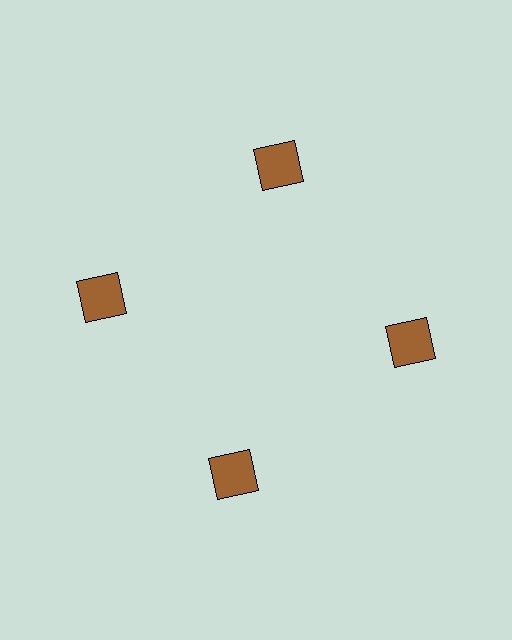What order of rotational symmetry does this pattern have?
This pattern has 4-fold rotational symmetry.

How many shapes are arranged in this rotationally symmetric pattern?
There are 4 shapes, arranged in 4 groups of 1.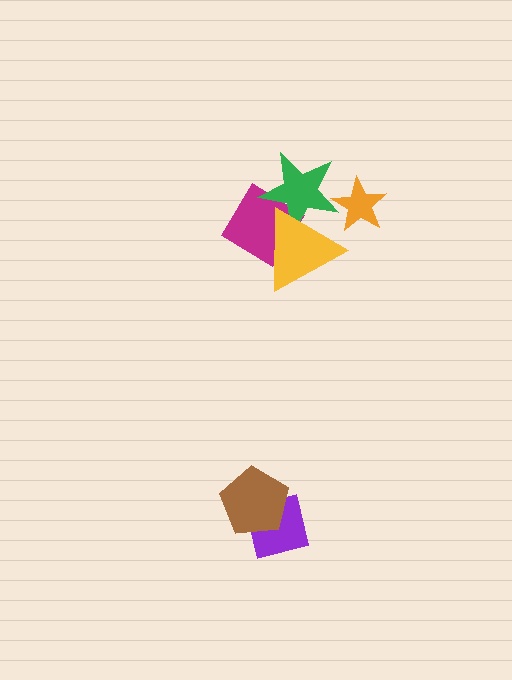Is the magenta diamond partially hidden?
Yes, it is partially covered by another shape.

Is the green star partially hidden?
Yes, it is partially covered by another shape.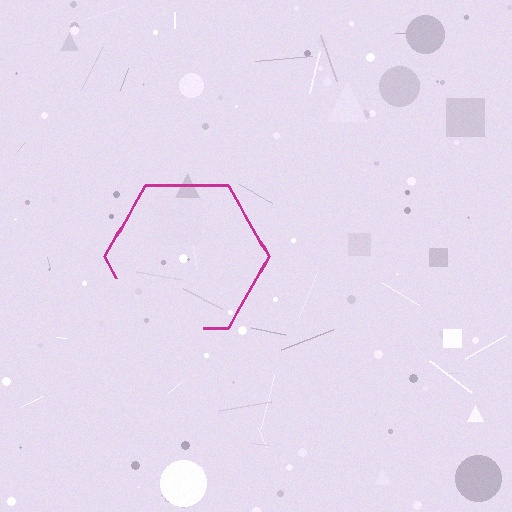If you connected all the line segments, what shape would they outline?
They would outline a hexagon.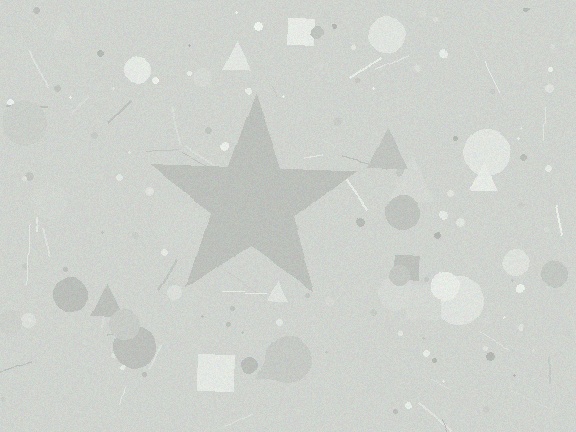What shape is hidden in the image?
A star is hidden in the image.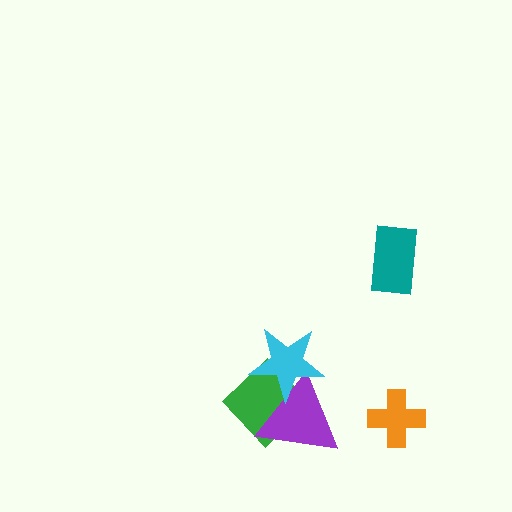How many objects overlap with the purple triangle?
2 objects overlap with the purple triangle.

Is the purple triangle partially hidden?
Yes, it is partially covered by another shape.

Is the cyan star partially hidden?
No, no other shape covers it.